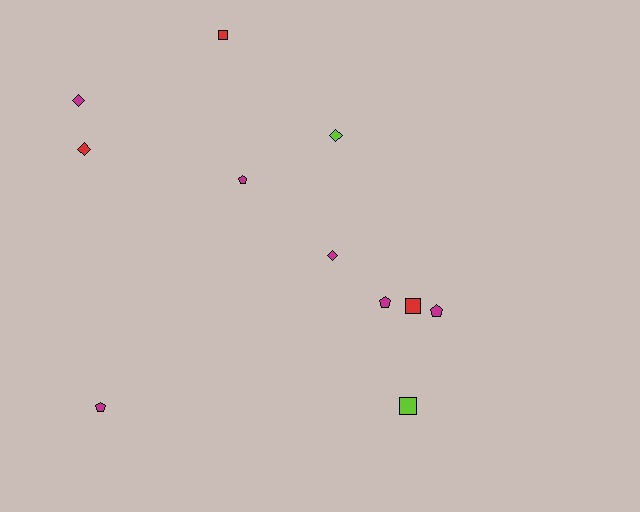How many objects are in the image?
There are 11 objects.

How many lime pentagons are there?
There are no lime pentagons.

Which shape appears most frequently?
Diamond, with 4 objects.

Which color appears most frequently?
Magenta, with 6 objects.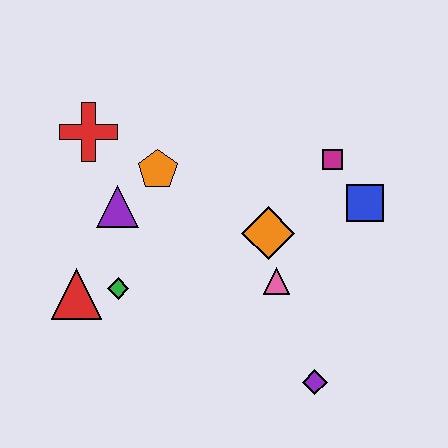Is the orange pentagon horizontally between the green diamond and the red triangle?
No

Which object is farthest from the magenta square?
The red triangle is farthest from the magenta square.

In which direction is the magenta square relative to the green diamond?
The magenta square is to the right of the green diamond.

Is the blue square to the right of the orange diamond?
Yes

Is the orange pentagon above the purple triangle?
Yes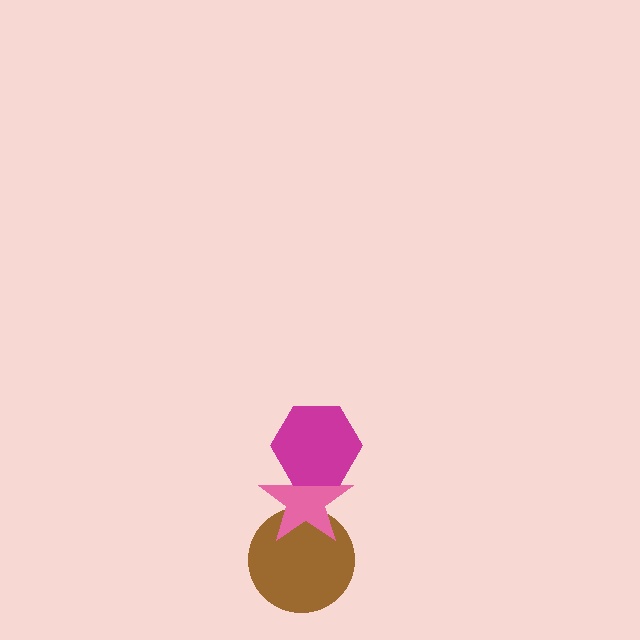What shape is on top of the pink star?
The magenta hexagon is on top of the pink star.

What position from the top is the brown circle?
The brown circle is 3rd from the top.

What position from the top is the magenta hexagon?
The magenta hexagon is 1st from the top.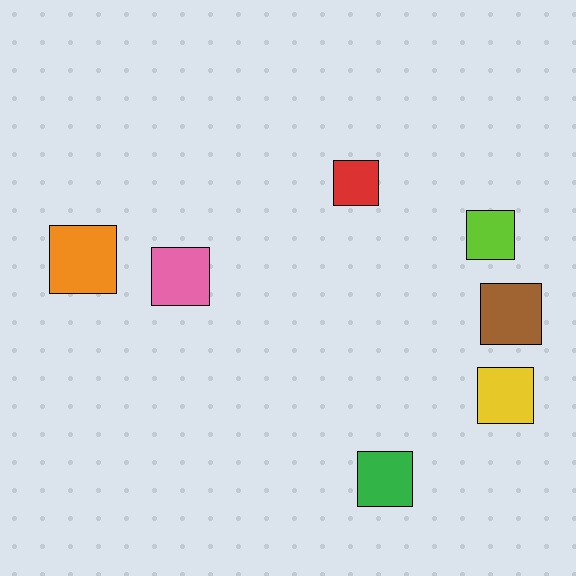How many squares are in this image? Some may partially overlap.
There are 7 squares.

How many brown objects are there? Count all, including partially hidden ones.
There is 1 brown object.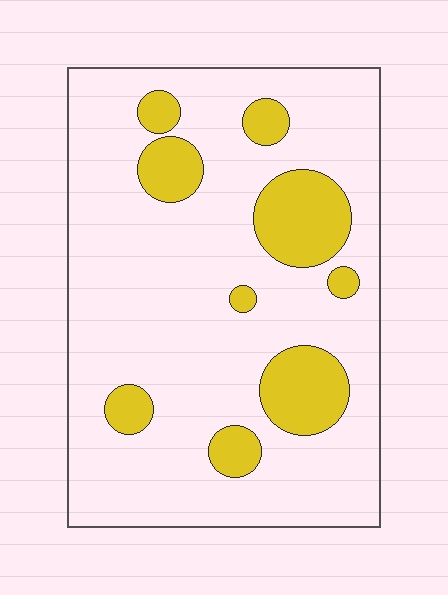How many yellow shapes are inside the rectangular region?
9.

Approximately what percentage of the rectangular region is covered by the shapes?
Approximately 20%.